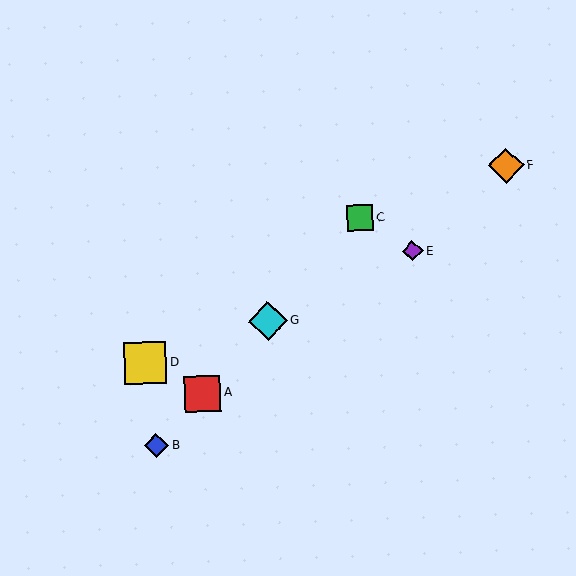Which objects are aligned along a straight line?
Objects A, B, C, G are aligned along a straight line.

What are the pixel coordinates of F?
Object F is at (506, 166).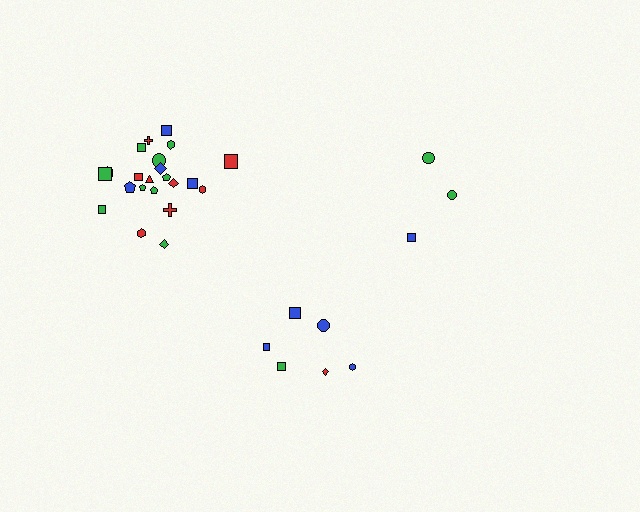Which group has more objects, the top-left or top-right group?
The top-left group.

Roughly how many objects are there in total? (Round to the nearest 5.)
Roughly 30 objects in total.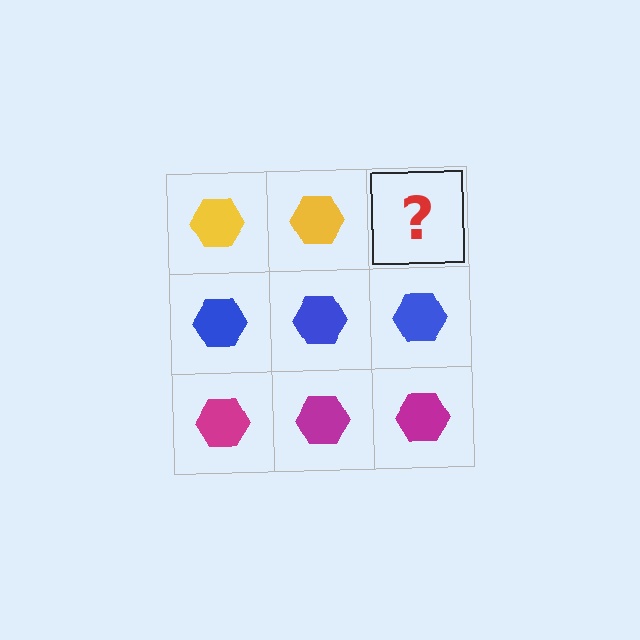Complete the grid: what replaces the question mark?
The question mark should be replaced with a yellow hexagon.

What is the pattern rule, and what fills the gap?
The rule is that each row has a consistent color. The gap should be filled with a yellow hexagon.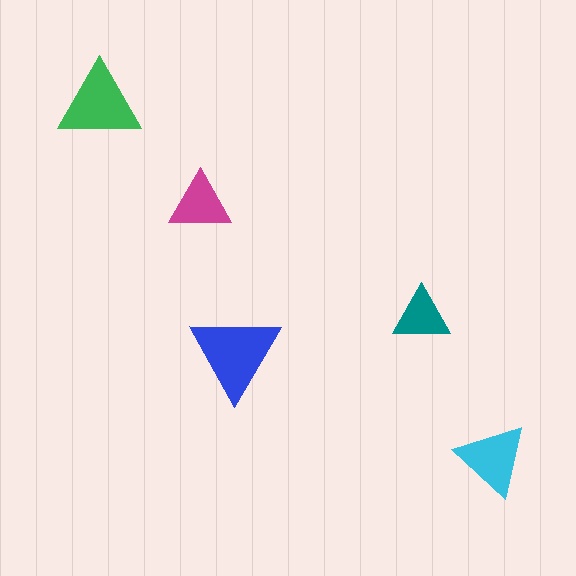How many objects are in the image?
There are 5 objects in the image.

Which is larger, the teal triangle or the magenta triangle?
The magenta one.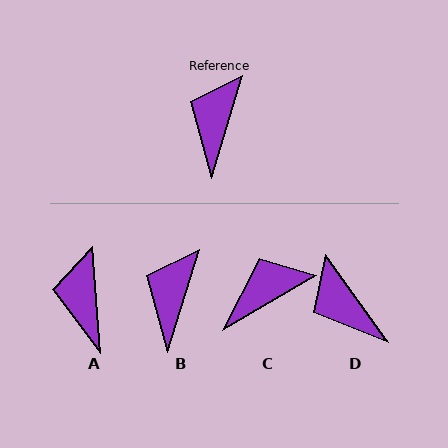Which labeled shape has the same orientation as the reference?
B.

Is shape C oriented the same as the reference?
No, it is off by about 42 degrees.